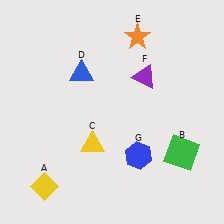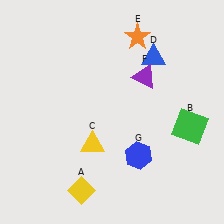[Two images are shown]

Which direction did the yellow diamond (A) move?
The yellow diamond (A) moved right.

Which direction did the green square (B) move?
The green square (B) moved up.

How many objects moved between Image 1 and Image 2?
3 objects moved between the two images.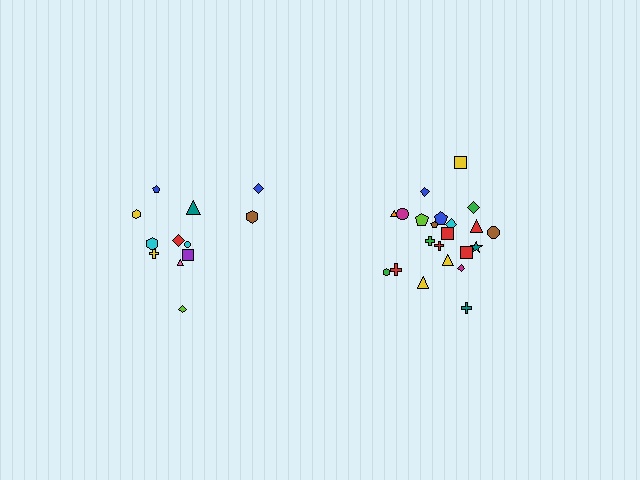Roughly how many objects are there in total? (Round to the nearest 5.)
Roughly 35 objects in total.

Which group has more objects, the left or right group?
The right group.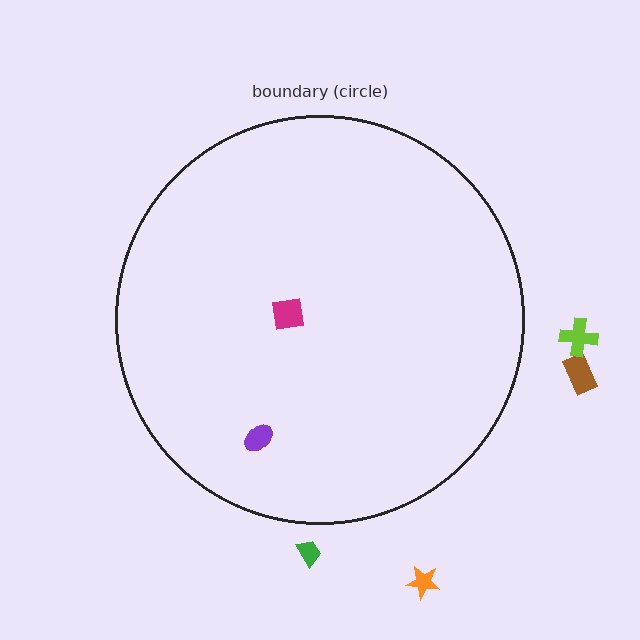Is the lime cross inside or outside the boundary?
Outside.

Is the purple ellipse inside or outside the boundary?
Inside.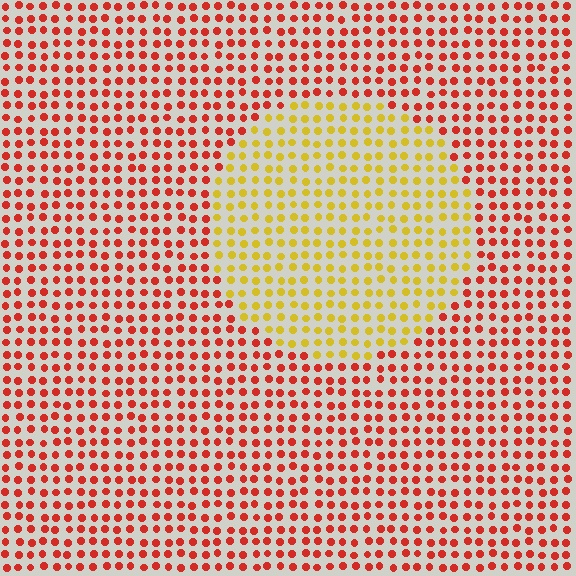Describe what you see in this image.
The image is filled with small red elements in a uniform arrangement. A circle-shaped region is visible where the elements are tinted to a slightly different hue, forming a subtle color boundary.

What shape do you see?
I see a circle.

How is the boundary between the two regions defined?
The boundary is defined purely by a slight shift in hue (about 51 degrees). Spacing, size, and orientation are identical on both sides.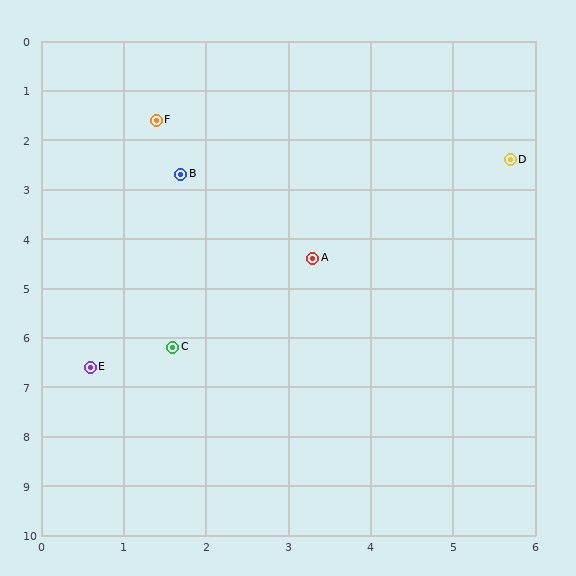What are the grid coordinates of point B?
Point B is at approximately (1.7, 2.7).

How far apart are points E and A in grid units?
Points E and A are about 3.5 grid units apart.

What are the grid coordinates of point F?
Point F is at approximately (1.4, 1.6).